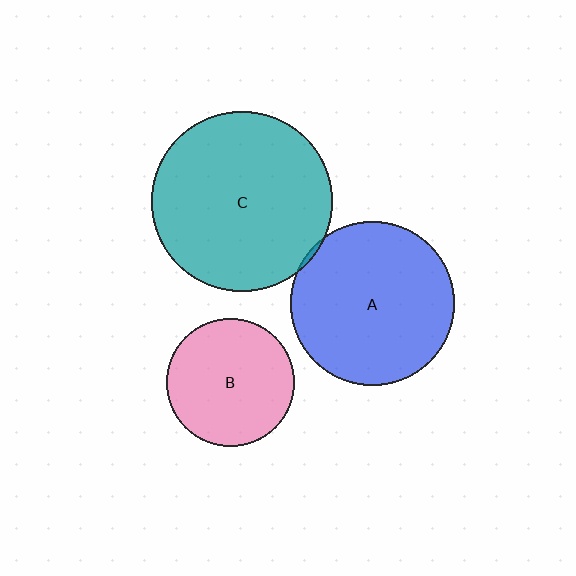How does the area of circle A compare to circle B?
Approximately 1.6 times.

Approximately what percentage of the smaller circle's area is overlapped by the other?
Approximately 5%.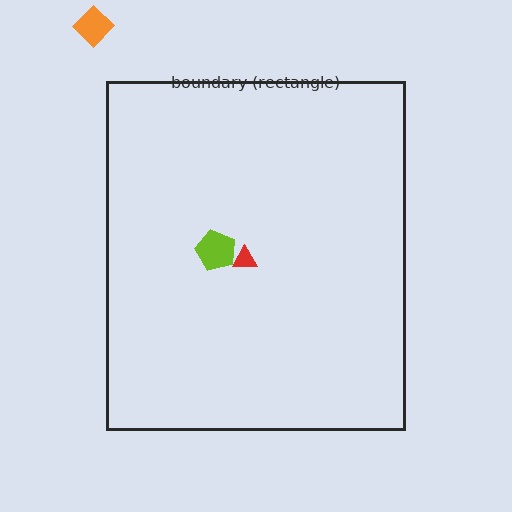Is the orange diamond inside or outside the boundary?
Outside.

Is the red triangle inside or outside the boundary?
Inside.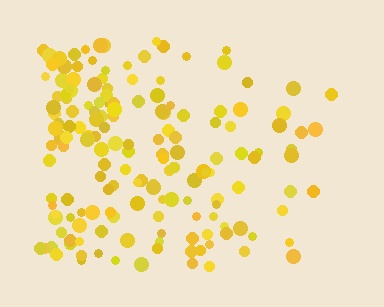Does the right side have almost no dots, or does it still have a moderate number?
Still a moderate number, just noticeably fewer than the left.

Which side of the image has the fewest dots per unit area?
The right.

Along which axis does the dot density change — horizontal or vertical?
Horizontal.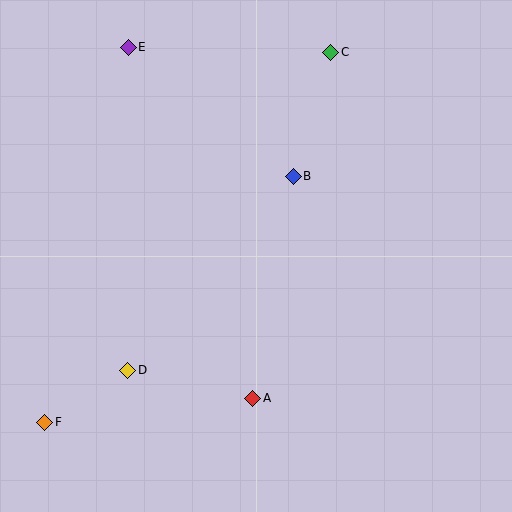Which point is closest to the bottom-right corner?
Point A is closest to the bottom-right corner.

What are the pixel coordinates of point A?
Point A is at (253, 398).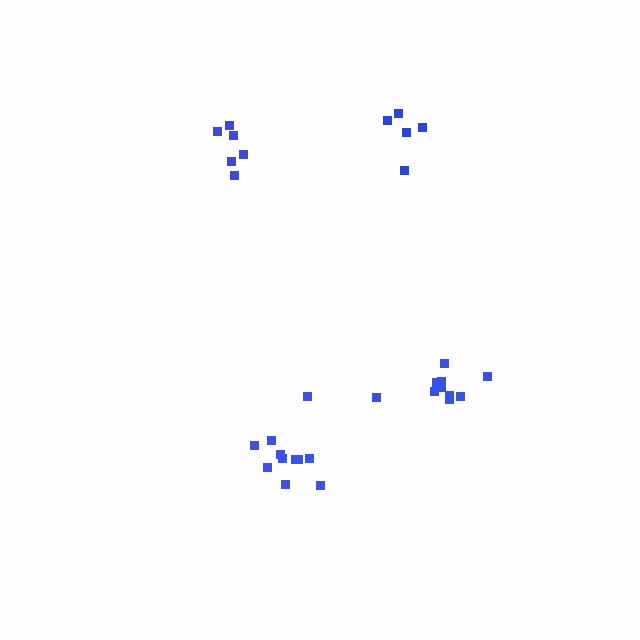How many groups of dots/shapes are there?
There are 4 groups.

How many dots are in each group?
Group 1: 10 dots, Group 2: 5 dots, Group 3: 11 dots, Group 4: 6 dots (32 total).